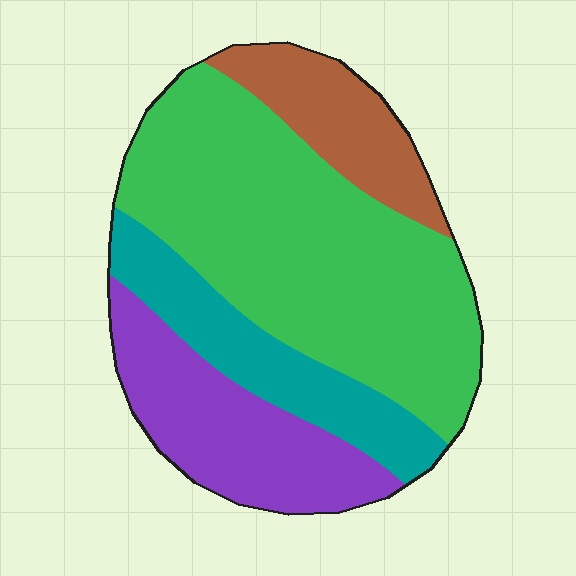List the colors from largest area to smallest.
From largest to smallest: green, purple, teal, brown.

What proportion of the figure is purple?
Purple covers around 20% of the figure.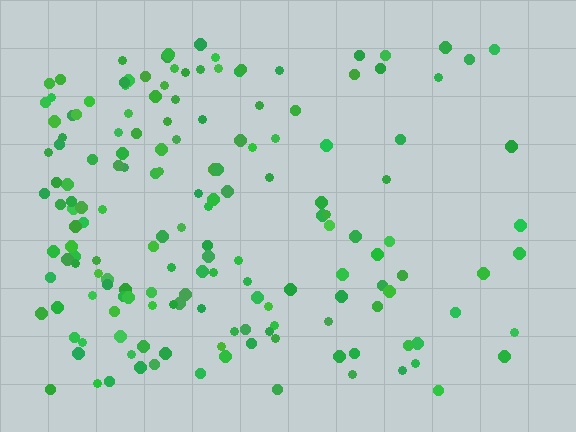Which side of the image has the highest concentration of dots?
The left.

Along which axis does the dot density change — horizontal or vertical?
Horizontal.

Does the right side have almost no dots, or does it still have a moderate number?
Still a moderate number, just noticeably fewer than the left.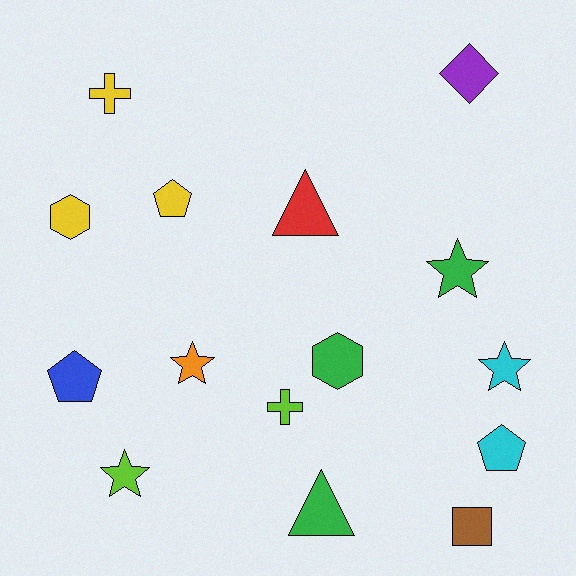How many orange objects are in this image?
There is 1 orange object.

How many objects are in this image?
There are 15 objects.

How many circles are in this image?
There are no circles.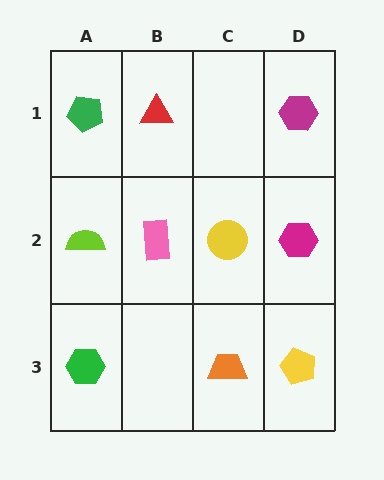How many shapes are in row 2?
4 shapes.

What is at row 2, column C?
A yellow circle.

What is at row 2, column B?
A pink rectangle.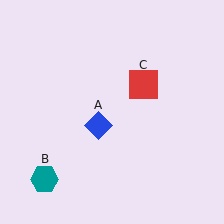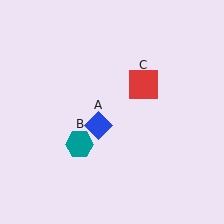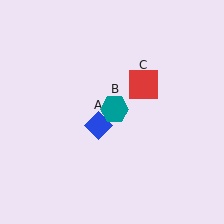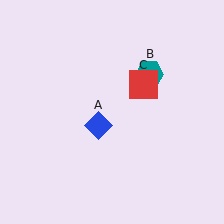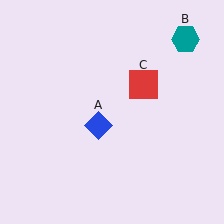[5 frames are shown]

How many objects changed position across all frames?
1 object changed position: teal hexagon (object B).